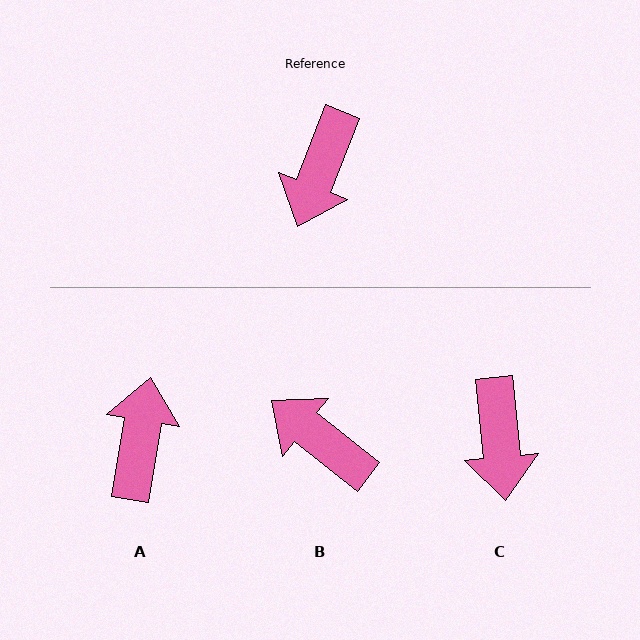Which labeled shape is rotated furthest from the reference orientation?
A, about 168 degrees away.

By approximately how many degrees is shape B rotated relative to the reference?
Approximately 107 degrees clockwise.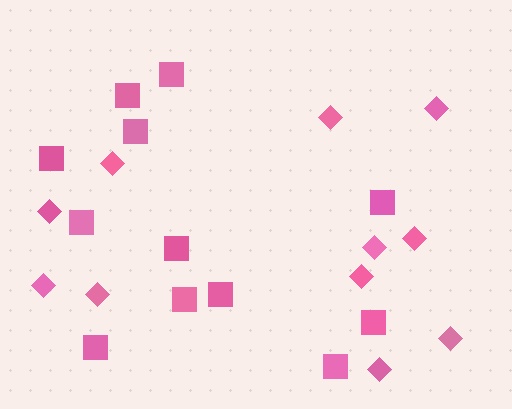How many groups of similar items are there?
There are 2 groups: one group of diamonds (11) and one group of squares (12).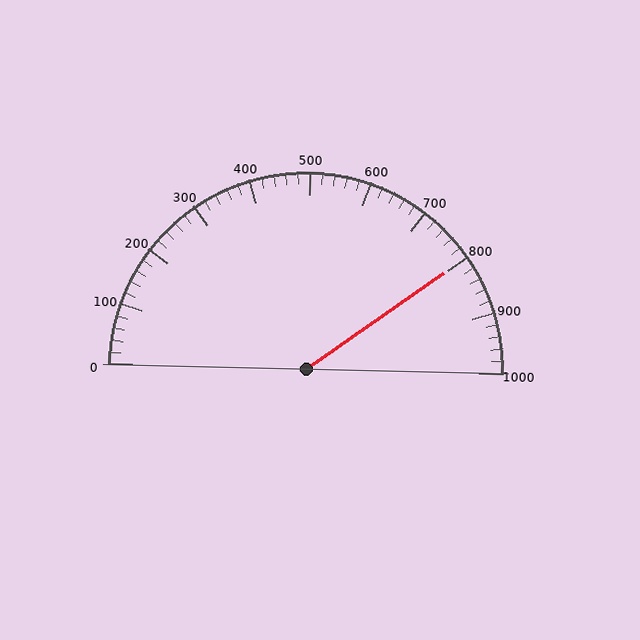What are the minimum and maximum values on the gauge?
The gauge ranges from 0 to 1000.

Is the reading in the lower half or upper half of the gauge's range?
The reading is in the upper half of the range (0 to 1000).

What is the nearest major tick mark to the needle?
The nearest major tick mark is 800.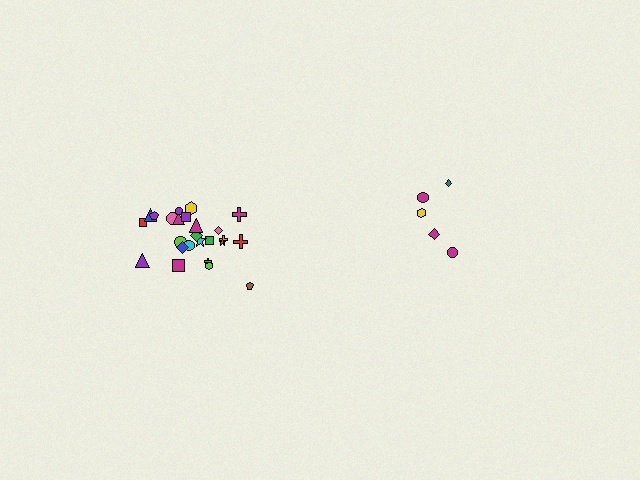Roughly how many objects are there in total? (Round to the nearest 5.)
Roughly 30 objects in total.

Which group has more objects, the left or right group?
The left group.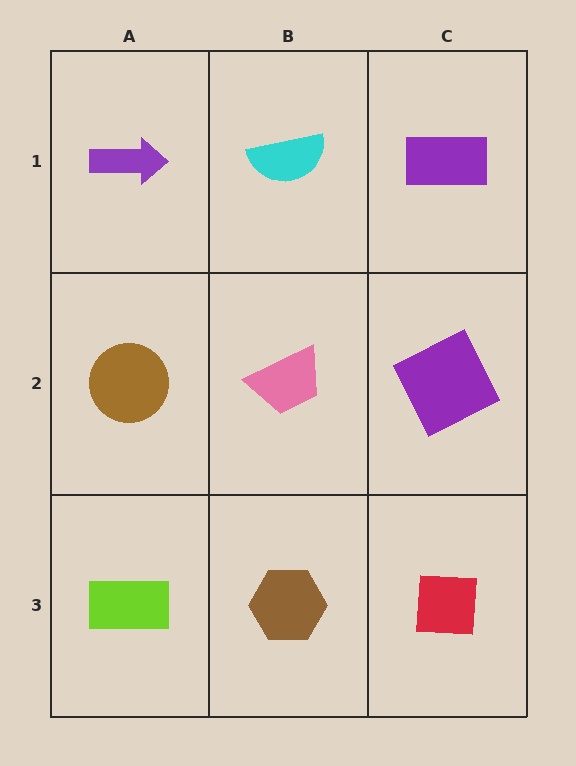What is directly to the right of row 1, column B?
A purple rectangle.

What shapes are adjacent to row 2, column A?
A purple arrow (row 1, column A), a lime rectangle (row 3, column A), a pink trapezoid (row 2, column B).